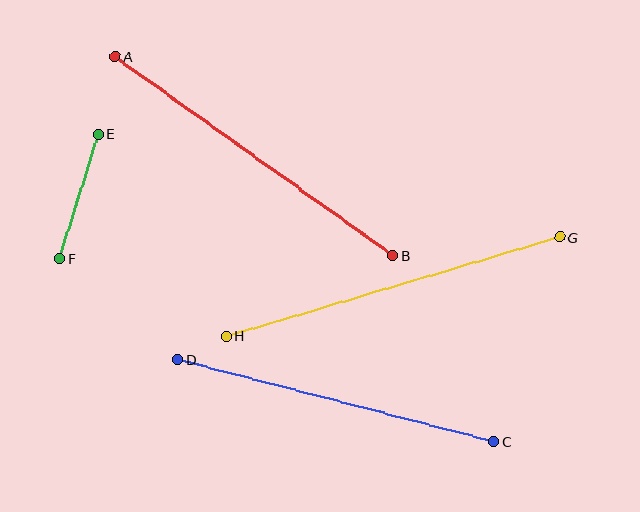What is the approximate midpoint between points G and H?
The midpoint is at approximately (393, 287) pixels.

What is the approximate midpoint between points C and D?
The midpoint is at approximately (335, 401) pixels.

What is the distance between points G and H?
The distance is approximately 348 pixels.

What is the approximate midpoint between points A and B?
The midpoint is at approximately (254, 156) pixels.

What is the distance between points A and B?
The distance is approximately 342 pixels.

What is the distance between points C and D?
The distance is approximately 326 pixels.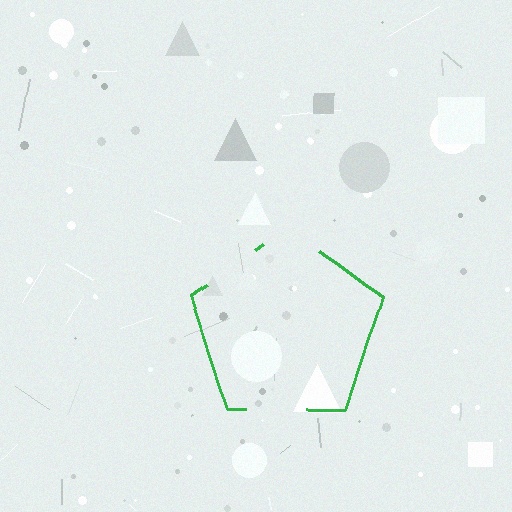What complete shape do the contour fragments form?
The contour fragments form a pentagon.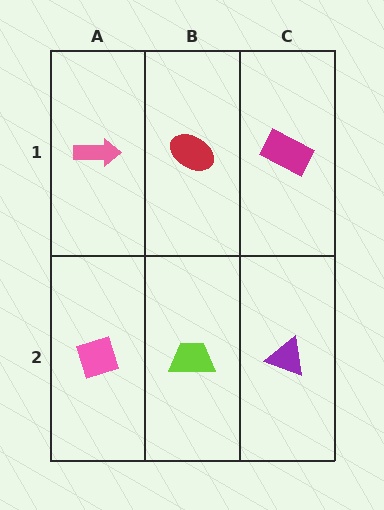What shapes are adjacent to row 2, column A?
A pink arrow (row 1, column A), a lime trapezoid (row 2, column B).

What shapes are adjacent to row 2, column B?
A red ellipse (row 1, column B), a pink diamond (row 2, column A), a purple triangle (row 2, column C).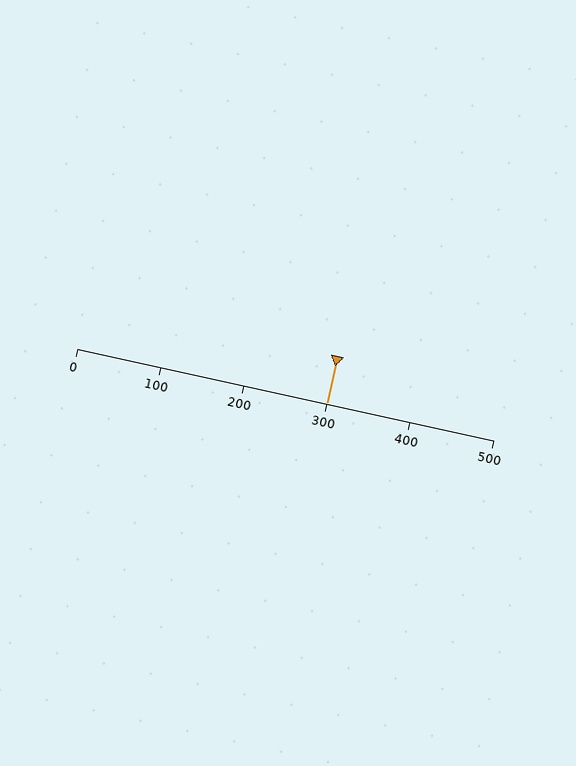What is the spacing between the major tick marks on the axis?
The major ticks are spaced 100 apart.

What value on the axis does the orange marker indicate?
The marker indicates approximately 300.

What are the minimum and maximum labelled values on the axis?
The axis runs from 0 to 500.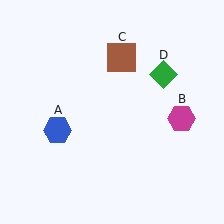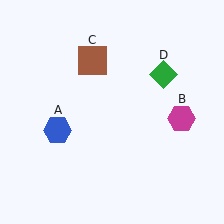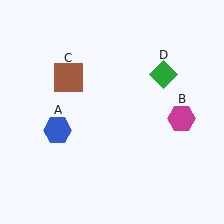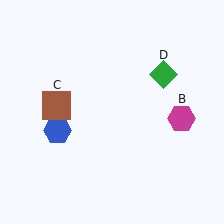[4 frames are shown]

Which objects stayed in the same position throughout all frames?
Blue hexagon (object A) and magenta hexagon (object B) and green diamond (object D) remained stationary.